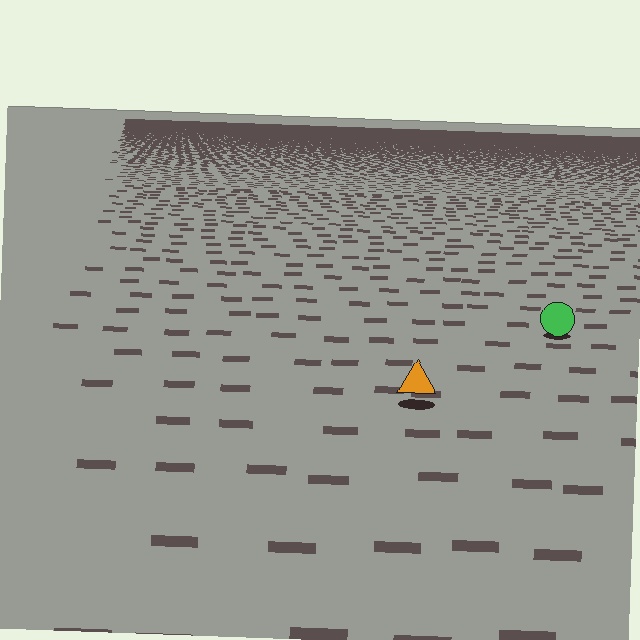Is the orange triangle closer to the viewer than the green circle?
Yes. The orange triangle is closer — you can tell from the texture gradient: the ground texture is coarser near it.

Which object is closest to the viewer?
The orange triangle is closest. The texture marks near it are larger and more spread out.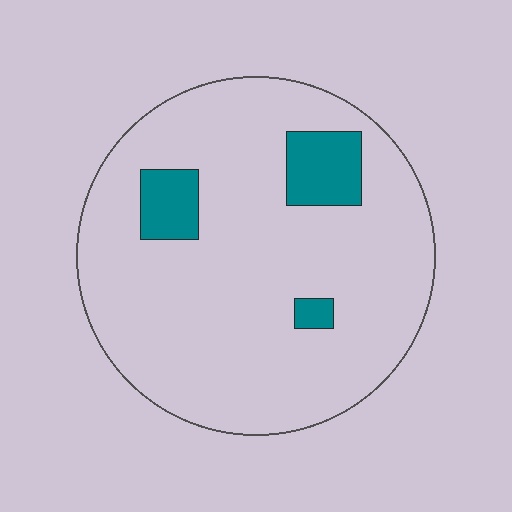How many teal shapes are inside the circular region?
3.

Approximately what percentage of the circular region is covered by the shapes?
Approximately 10%.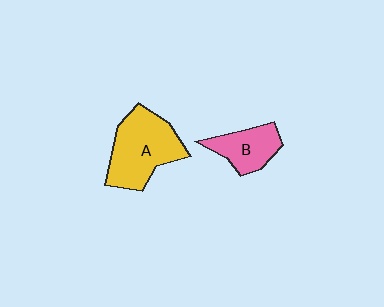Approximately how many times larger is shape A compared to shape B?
Approximately 1.8 times.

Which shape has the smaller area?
Shape B (pink).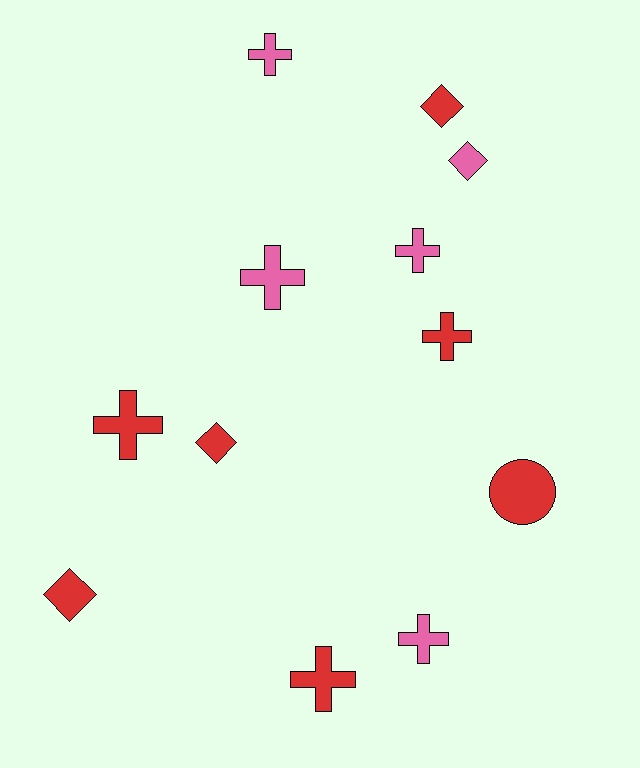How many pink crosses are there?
There are 4 pink crosses.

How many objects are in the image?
There are 12 objects.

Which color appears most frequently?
Red, with 7 objects.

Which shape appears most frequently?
Cross, with 7 objects.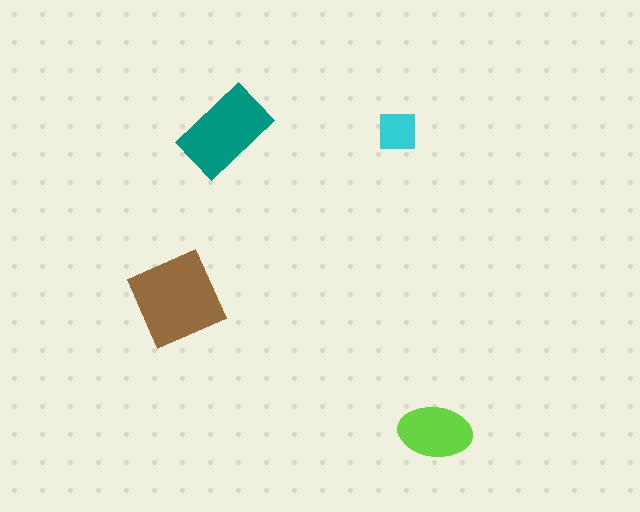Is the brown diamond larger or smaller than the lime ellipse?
Larger.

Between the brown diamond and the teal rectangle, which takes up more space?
The brown diamond.